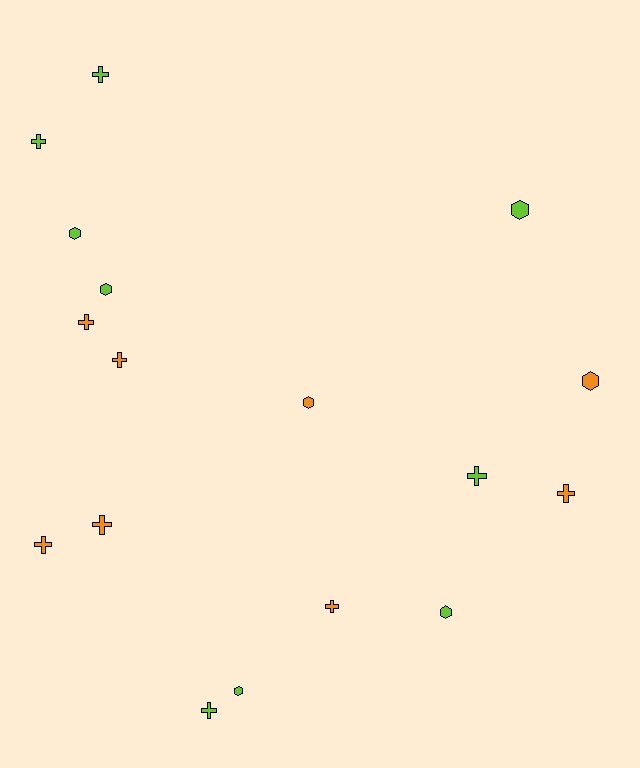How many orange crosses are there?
There are 6 orange crosses.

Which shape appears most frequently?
Cross, with 10 objects.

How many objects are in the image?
There are 17 objects.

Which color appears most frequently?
Lime, with 9 objects.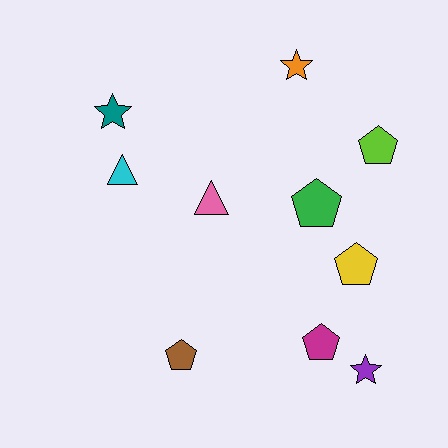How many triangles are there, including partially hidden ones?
There are 2 triangles.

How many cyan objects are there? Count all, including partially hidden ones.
There is 1 cyan object.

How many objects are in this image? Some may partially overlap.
There are 10 objects.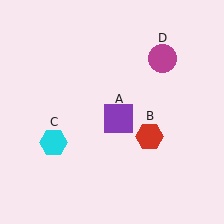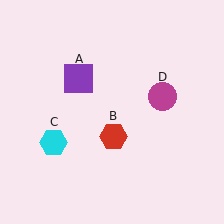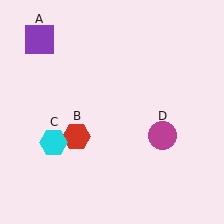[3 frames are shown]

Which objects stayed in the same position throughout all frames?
Cyan hexagon (object C) remained stationary.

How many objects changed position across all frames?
3 objects changed position: purple square (object A), red hexagon (object B), magenta circle (object D).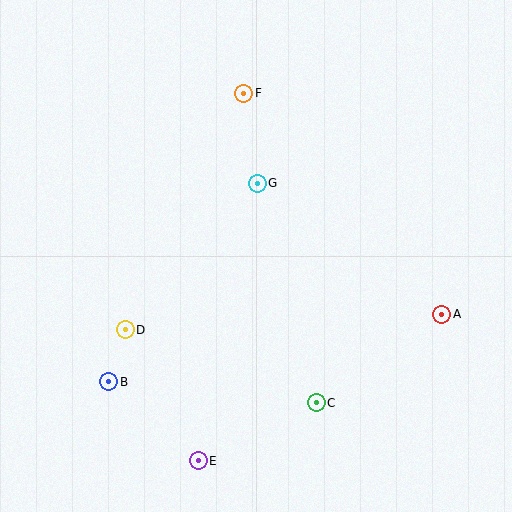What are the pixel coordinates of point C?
Point C is at (316, 403).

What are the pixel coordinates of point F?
Point F is at (244, 93).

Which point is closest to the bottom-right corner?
Point A is closest to the bottom-right corner.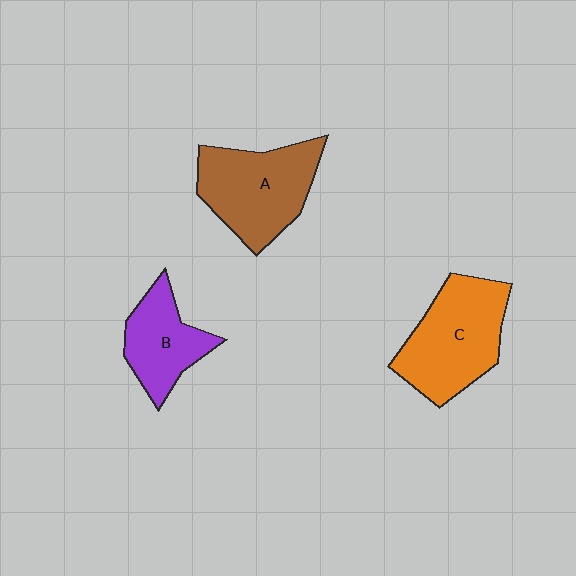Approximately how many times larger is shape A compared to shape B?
Approximately 1.5 times.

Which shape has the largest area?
Shape C (orange).